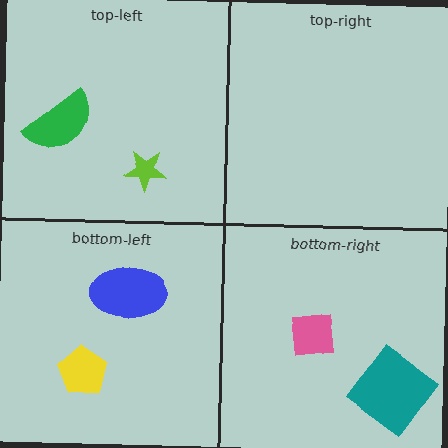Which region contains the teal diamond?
The bottom-right region.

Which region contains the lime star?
The top-left region.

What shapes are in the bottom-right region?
The teal diamond, the pink square.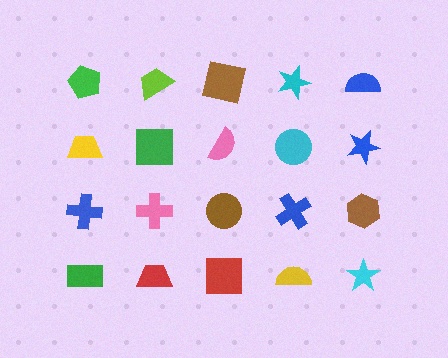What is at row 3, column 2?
A pink cross.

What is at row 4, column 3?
A red square.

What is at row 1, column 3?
A brown square.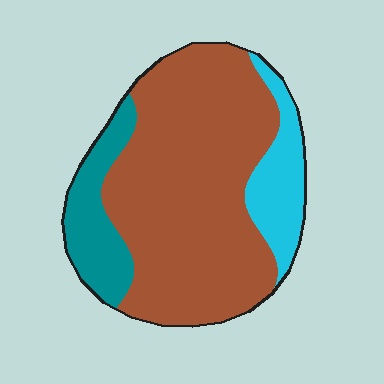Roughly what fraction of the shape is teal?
Teal covers about 15% of the shape.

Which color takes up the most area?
Brown, at roughly 70%.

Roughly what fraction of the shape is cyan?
Cyan covers 14% of the shape.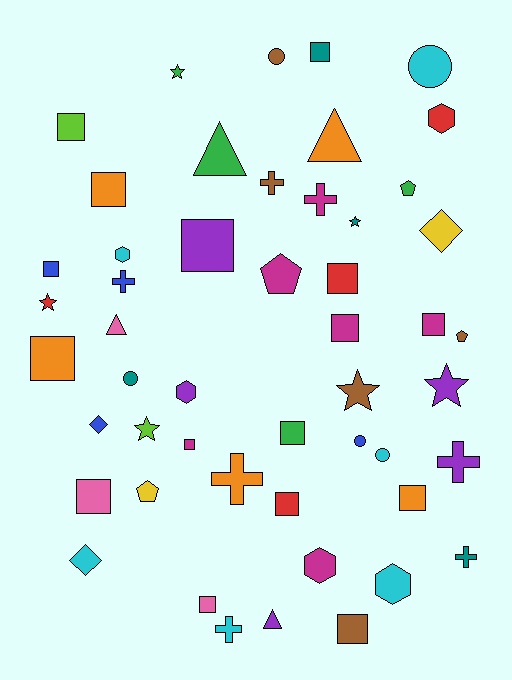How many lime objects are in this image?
There are 2 lime objects.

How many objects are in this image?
There are 50 objects.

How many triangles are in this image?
There are 4 triangles.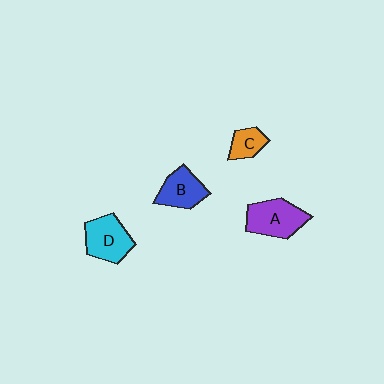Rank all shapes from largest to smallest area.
From largest to smallest: A (purple), D (cyan), B (blue), C (orange).